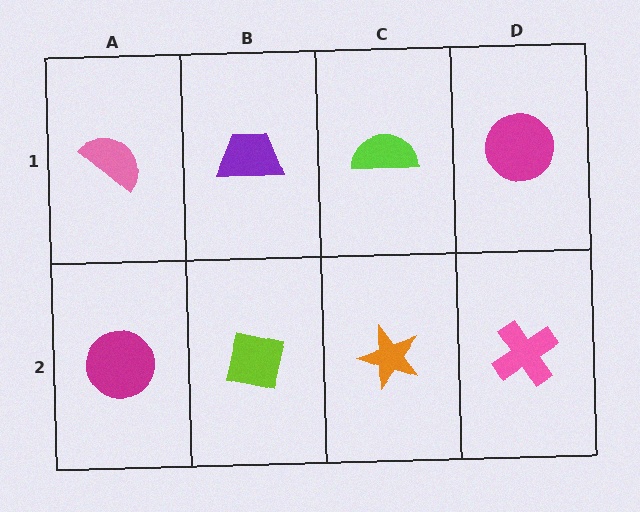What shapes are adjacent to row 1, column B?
A lime square (row 2, column B), a pink semicircle (row 1, column A), a lime semicircle (row 1, column C).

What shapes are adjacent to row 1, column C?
An orange star (row 2, column C), a purple trapezoid (row 1, column B), a magenta circle (row 1, column D).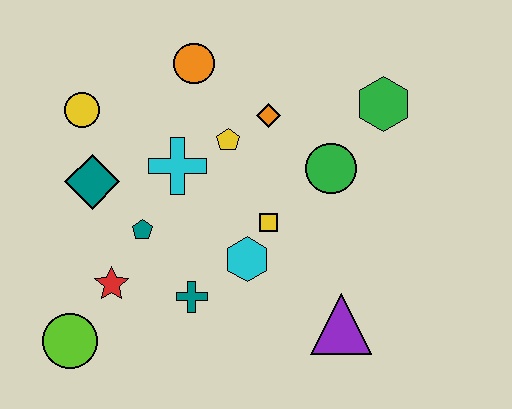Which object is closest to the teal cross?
The cyan hexagon is closest to the teal cross.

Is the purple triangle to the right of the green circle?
Yes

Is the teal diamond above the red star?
Yes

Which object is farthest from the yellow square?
The lime circle is farthest from the yellow square.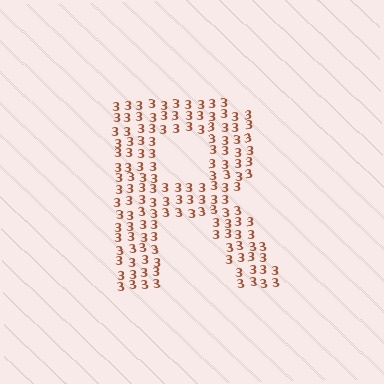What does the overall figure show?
The overall figure shows the letter R.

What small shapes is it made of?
It is made of small digit 3's.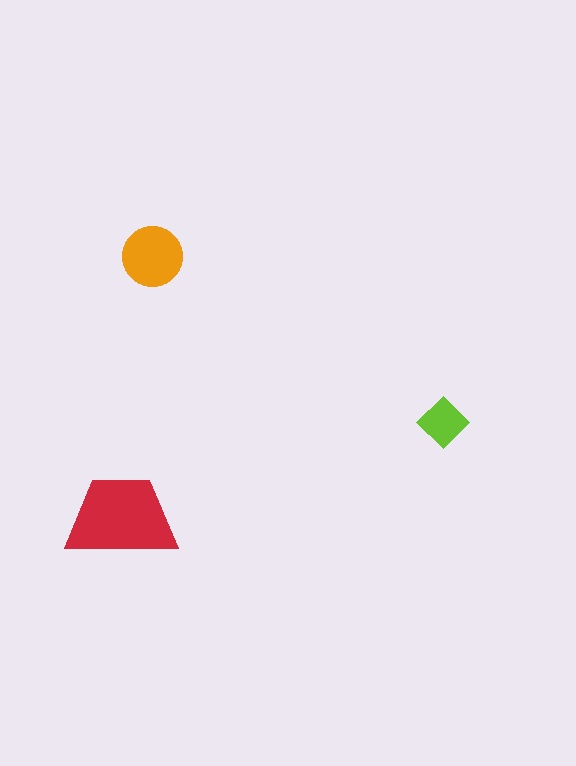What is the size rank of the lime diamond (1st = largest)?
3rd.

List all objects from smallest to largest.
The lime diamond, the orange circle, the red trapezoid.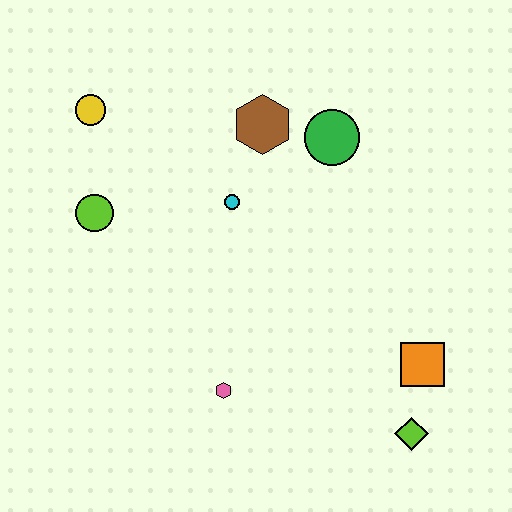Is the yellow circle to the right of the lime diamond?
No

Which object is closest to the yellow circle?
The lime circle is closest to the yellow circle.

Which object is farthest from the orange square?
The yellow circle is farthest from the orange square.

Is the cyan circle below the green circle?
Yes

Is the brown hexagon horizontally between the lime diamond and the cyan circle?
Yes